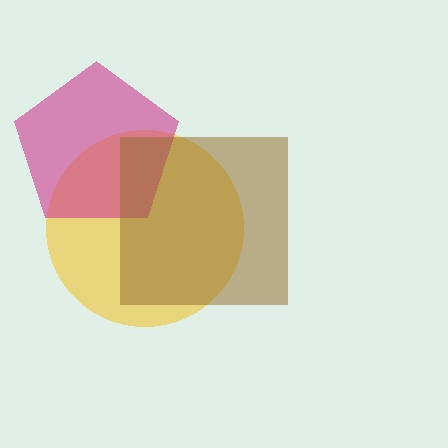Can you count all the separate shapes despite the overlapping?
Yes, there are 3 separate shapes.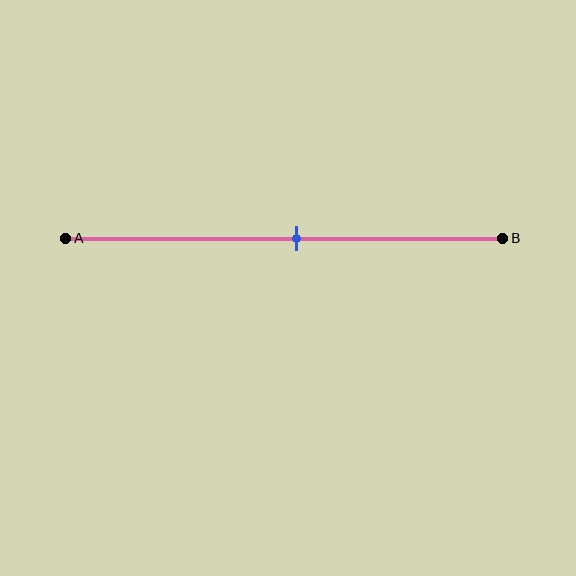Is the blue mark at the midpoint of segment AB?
No, the mark is at about 55% from A, not at the 50% midpoint.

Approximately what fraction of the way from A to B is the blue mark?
The blue mark is approximately 55% of the way from A to B.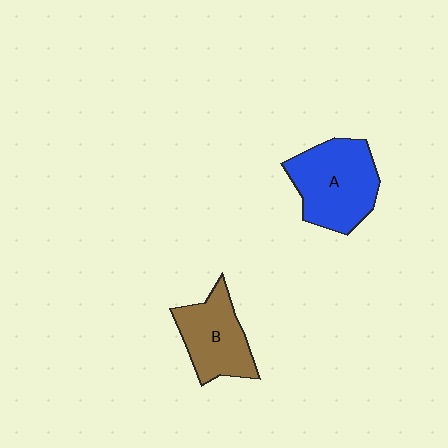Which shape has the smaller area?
Shape B (brown).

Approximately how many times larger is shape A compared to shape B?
Approximately 1.3 times.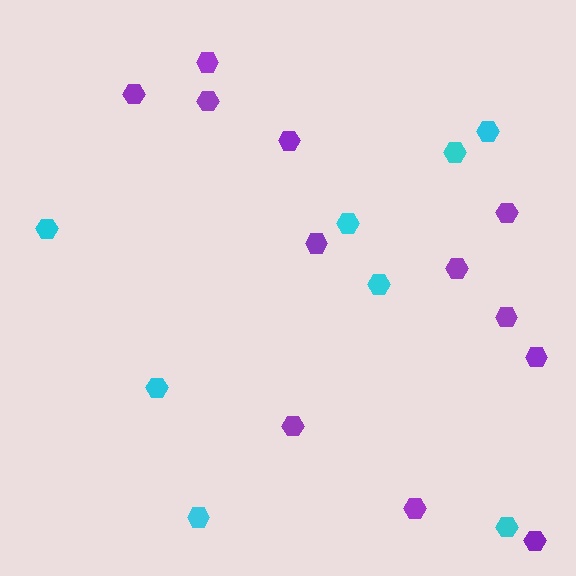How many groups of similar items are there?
There are 2 groups: one group of cyan hexagons (8) and one group of purple hexagons (12).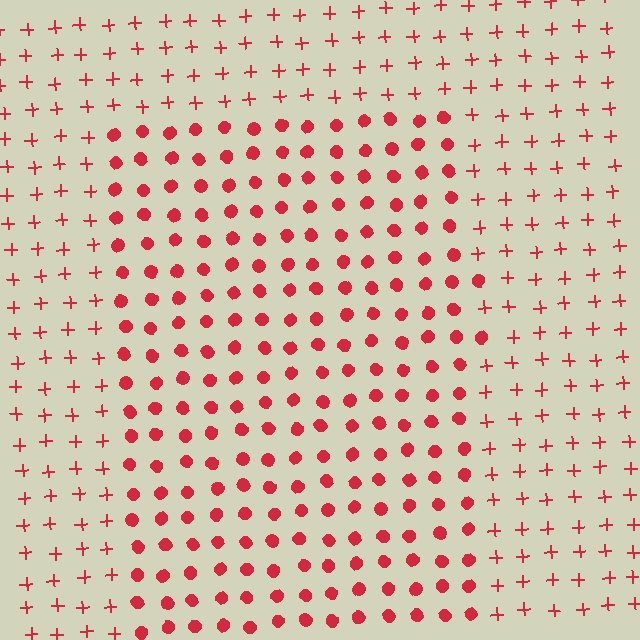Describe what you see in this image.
The image is filled with small red elements arranged in a uniform grid. A rectangle-shaped region contains circles, while the surrounding area contains plus signs. The boundary is defined purely by the change in element shape.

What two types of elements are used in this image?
The image uses circles inside the rectangle region and plus signs outside it.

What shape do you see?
I see a rectangle.